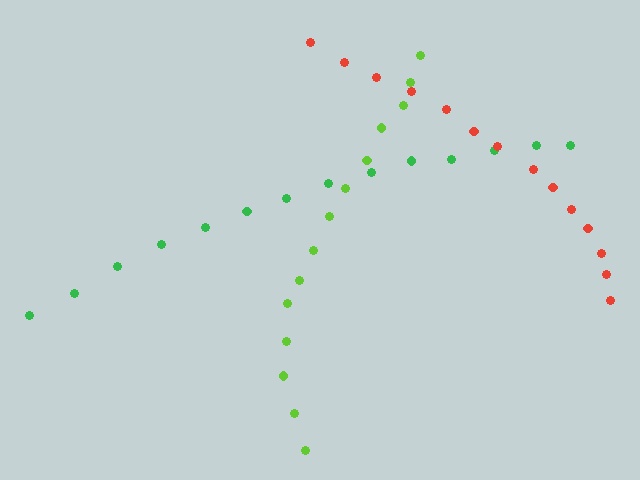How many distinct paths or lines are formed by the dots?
There are 3 distinct paths.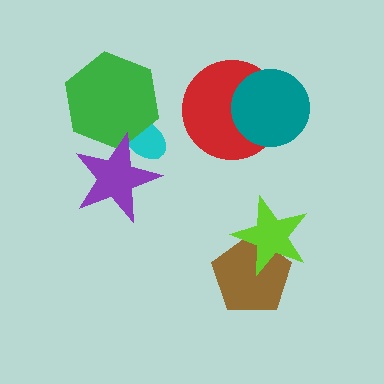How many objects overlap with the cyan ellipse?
2 objects overlap with the cyan ellipse.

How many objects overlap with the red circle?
1 object overlaps with the red circle.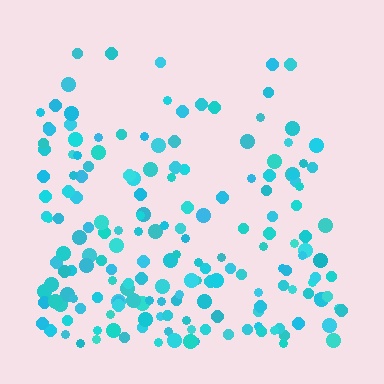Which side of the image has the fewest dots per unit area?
The top.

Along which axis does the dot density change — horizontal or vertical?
Vertical.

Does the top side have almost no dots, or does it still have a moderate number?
Still a moderate number, just noticeably fewer than the bottom.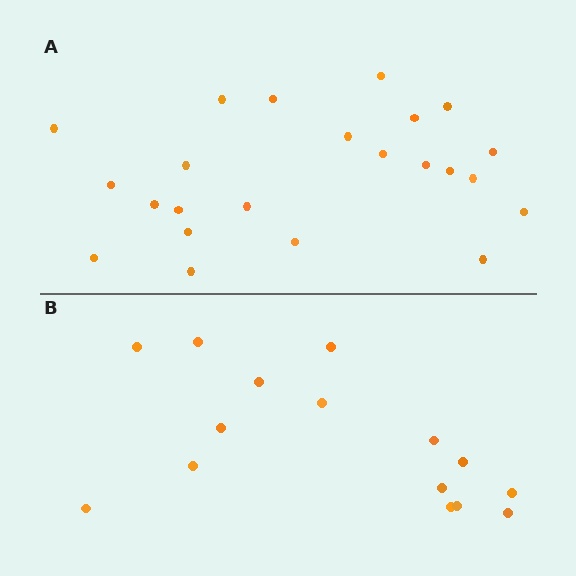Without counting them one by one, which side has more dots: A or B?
Region A (the top region) has more dots.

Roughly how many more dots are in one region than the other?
Region A has roughly 8 or so more dots than region B.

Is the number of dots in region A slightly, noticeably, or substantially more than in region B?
Region A has substantially more. The ratio is roughly 1.5 to 1.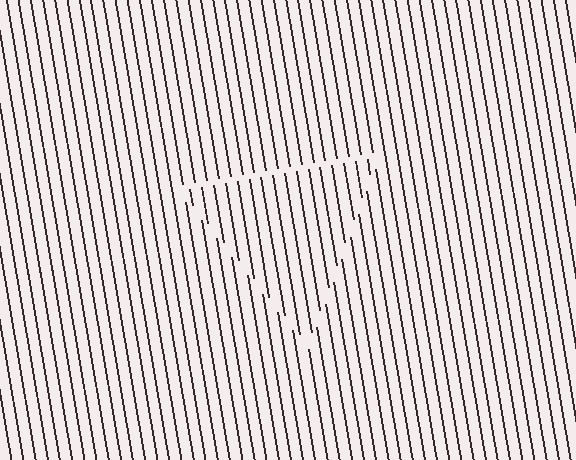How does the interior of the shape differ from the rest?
The interior of the shape contains the same grating, shifted by half a period — the contour is defined by the phase discontinuity where line-ends from the inner and outer gratings abut.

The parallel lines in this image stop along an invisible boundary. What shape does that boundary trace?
An illusory triangle. The interior of the shape contains the same grating, shifted by half a period — the contour is defined by the phase discontinuity where line-ends from the inner and outer gratings abut.